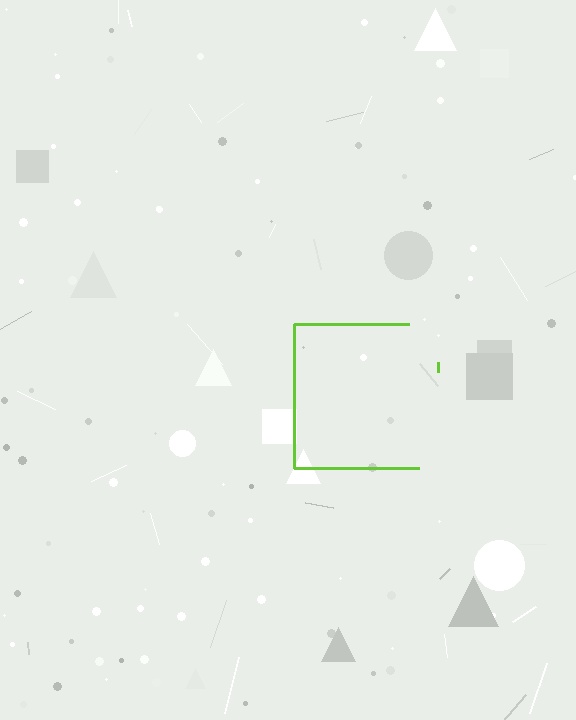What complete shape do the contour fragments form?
The contour fragments form a square.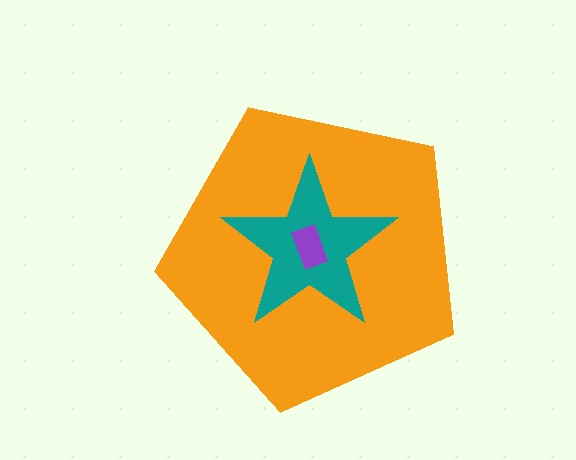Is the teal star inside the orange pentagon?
Yes.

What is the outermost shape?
The orange pentagon.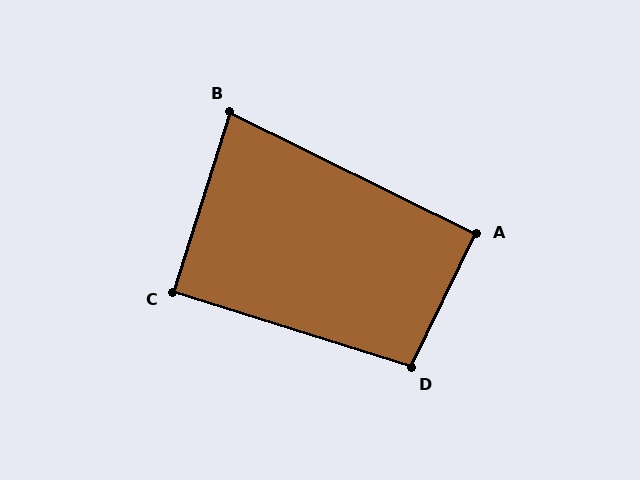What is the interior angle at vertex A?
Approximately 90 degrees (approximately right).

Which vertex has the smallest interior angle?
B, at approximately 81 degrees.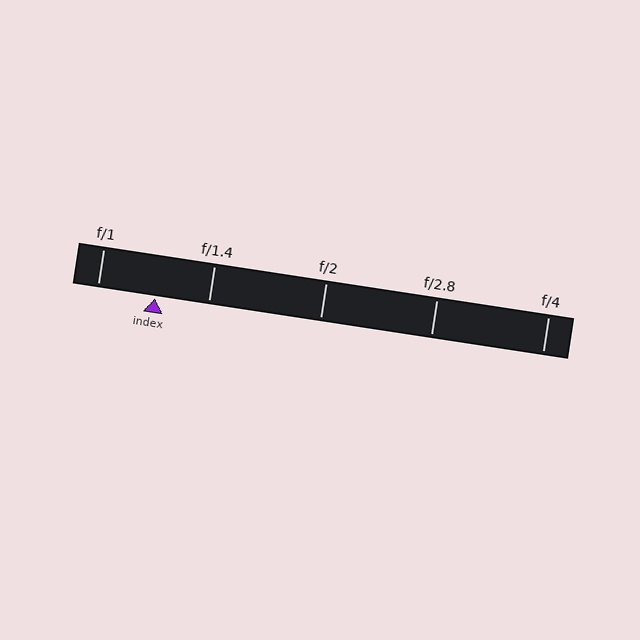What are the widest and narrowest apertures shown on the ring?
The widest aperture shown is f/1 and the narrowest is f/4.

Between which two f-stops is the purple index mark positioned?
The index mark is between f/1 and f/1.4.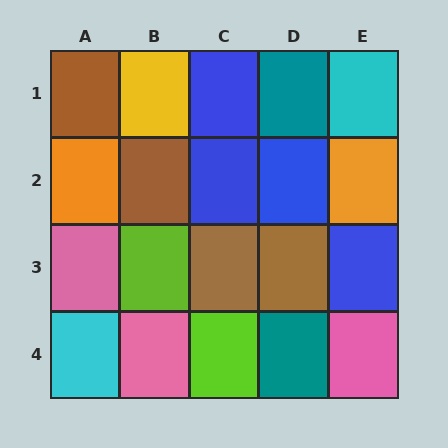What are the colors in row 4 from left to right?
Cyan, pink, lime, teal, pink.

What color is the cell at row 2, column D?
Blue.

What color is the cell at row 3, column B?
Lime.